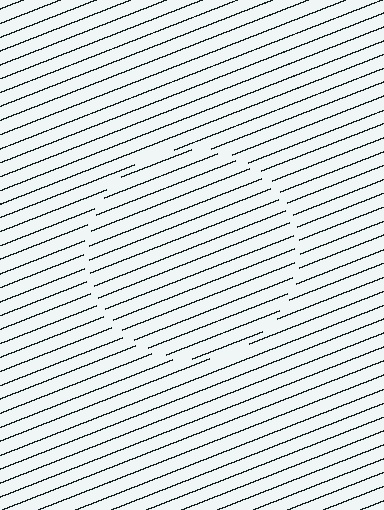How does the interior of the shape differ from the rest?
The interior of the shape contains the same grating, shifted by half a period — the contour is defined by the phase discontinuity where line-ends from the inner and outer gratings abut.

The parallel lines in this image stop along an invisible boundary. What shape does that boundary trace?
An illusory circle. The interior of the shape contains the same grating, shifted by half a period — the contour is defined by the phase discontinuity where line-ends from the inner and outer gratings abut.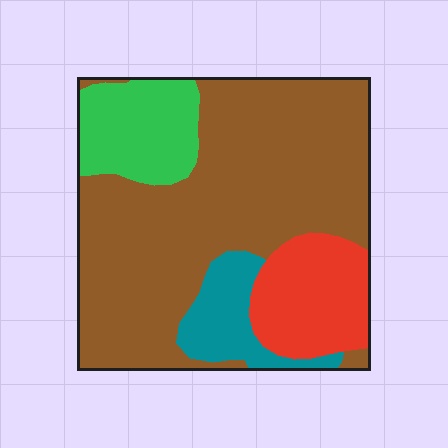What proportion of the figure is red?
Red takes up about one sixth (1/6) of the figure.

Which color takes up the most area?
Brown, at roughly 60%.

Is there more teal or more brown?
Brown.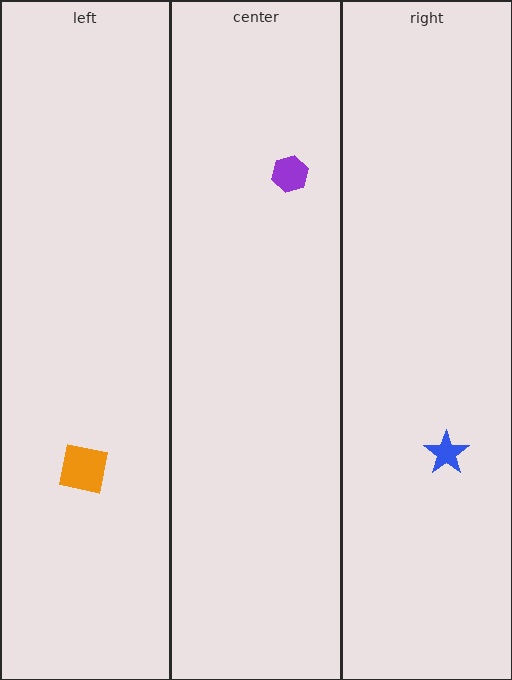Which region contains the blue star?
The right region.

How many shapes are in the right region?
1.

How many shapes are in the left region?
1.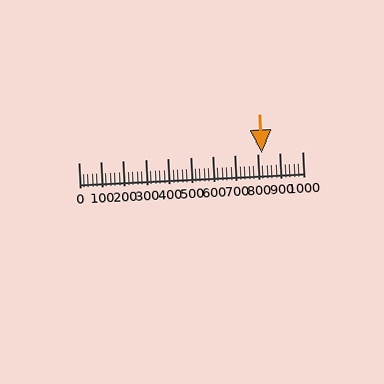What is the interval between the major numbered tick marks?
The major tick marks are spaced 100 units apart.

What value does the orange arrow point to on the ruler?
The orange arrow points to approximately 820.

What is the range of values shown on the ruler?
The ruler shows values from 0 to 1000.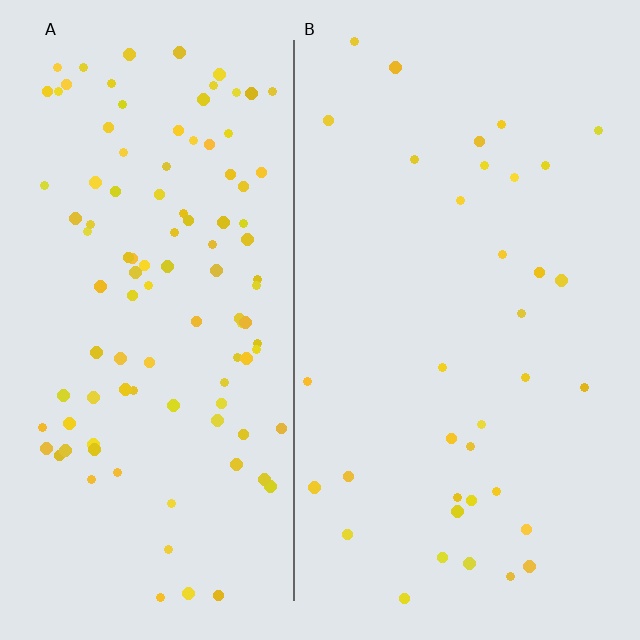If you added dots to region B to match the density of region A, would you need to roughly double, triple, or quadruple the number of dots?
Approximately triple.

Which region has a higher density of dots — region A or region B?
A (the left).